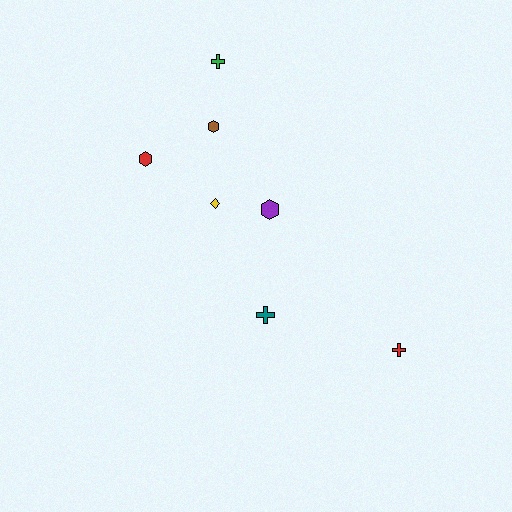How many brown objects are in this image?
There is 1 brown object.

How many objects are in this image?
There are 7 objects.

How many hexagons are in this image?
There are 3 hexagons.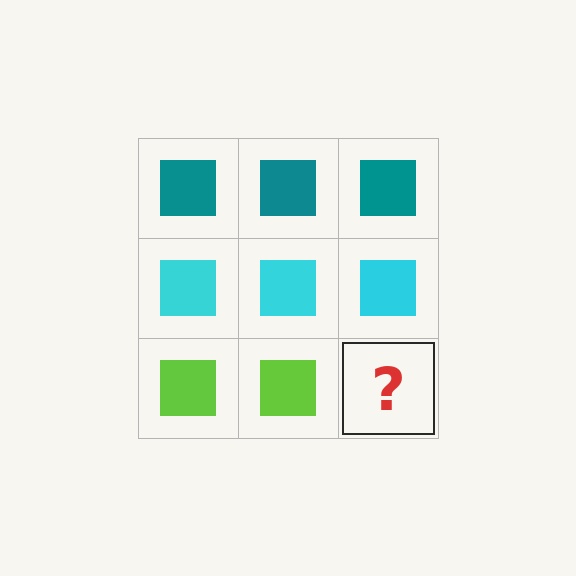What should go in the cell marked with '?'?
The missing cell should contain a lime square.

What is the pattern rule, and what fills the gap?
The rule is that each row has a consistent color. The gap should be filled with a lime square.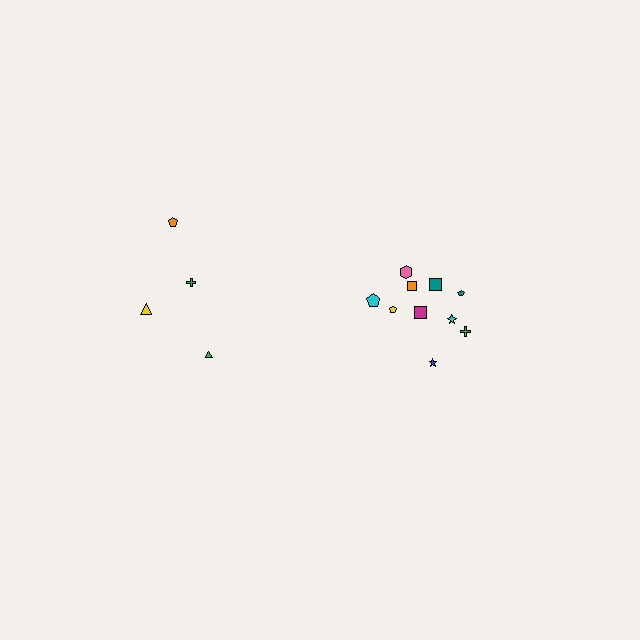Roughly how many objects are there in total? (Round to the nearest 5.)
Roughly 15 objects in total.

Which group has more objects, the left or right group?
The right group.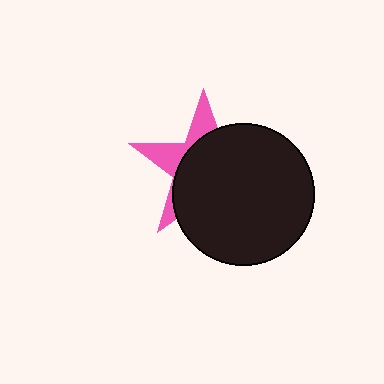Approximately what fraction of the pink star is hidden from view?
Roughly 70% of the pink star is hidden behind the black circle.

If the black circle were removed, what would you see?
You would see the complete pink star.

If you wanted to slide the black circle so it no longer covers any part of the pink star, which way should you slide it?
Slide it toward the lower-right — that is the most direct way to separate the two shapes.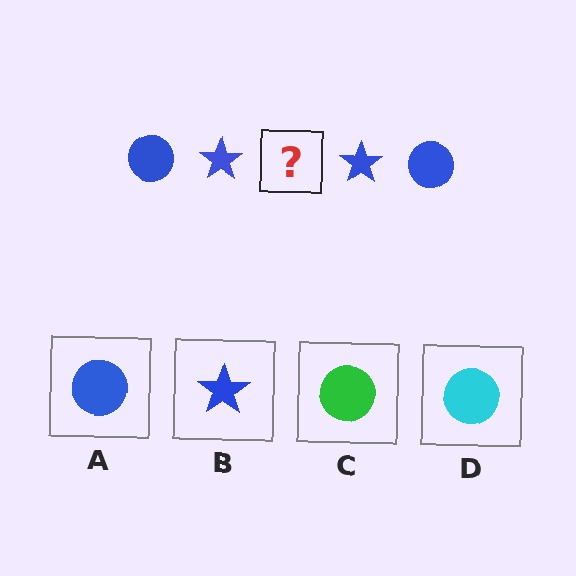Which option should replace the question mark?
Option A.